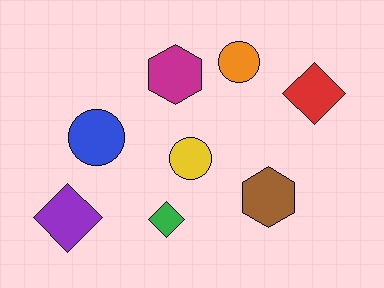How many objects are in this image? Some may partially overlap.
There are 8 objects.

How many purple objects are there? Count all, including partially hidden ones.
There is 1 purple object.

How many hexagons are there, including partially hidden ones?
There are 2 hexagons.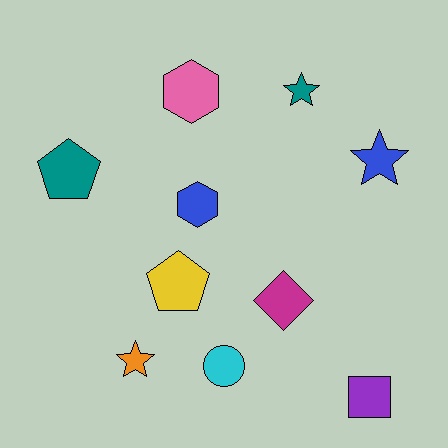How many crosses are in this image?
There are no crosses.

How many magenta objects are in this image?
There is 1 magenta object.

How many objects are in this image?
There are 10 objects.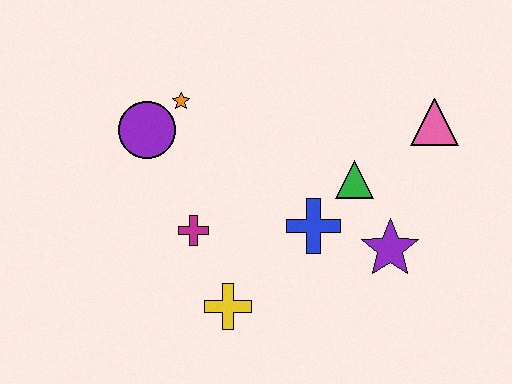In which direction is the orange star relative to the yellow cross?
The orange star is above the yellow cross.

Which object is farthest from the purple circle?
The pink triangle is farthest from the purple circle.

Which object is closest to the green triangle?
The blue cross is closest to the green triangle.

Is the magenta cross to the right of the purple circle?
Yes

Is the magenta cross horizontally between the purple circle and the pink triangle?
Yes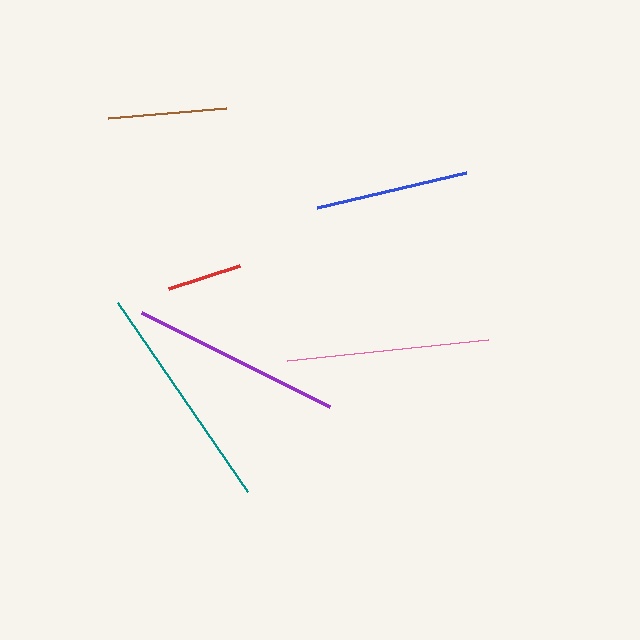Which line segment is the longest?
The teal line is the longest at approximately 229 pixels.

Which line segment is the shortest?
The red line is the shortest at approximately 75 pixels.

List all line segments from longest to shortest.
From longest to shortest: teal, purple, pink, blue, brown, red.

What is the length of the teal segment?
The teal segment is approximately 229 pixels long.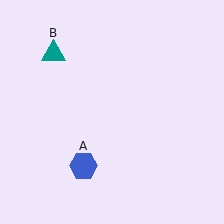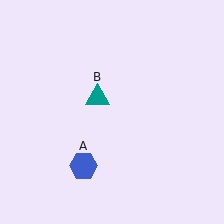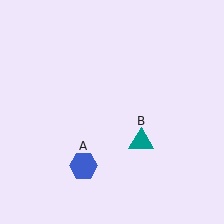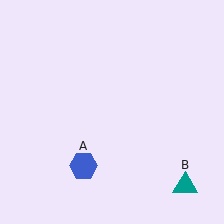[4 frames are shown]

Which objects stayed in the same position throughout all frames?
Blue hexagon (object A) remained stationary.